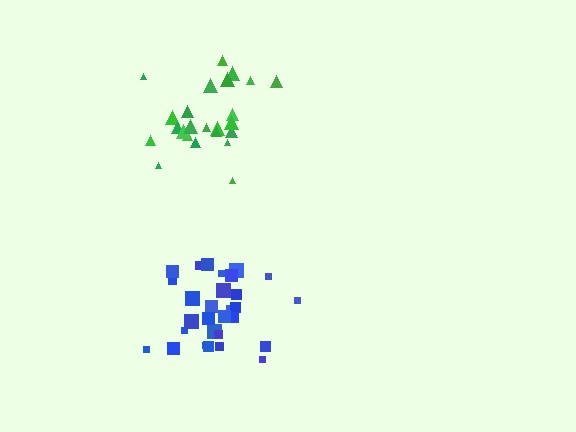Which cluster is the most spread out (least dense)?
Blue.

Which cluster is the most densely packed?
Green.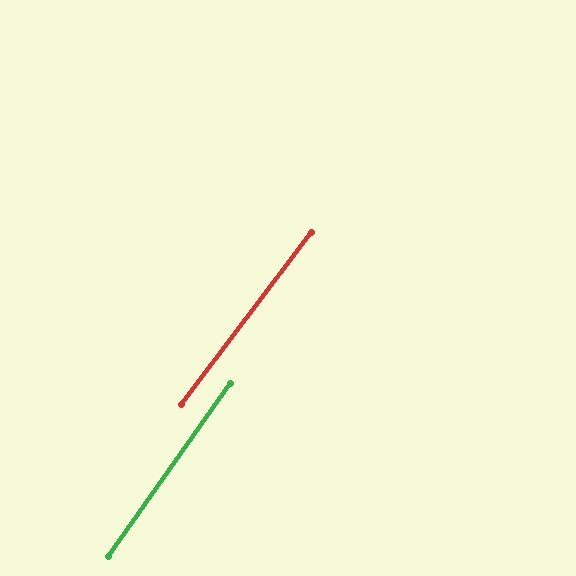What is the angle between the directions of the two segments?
Approximately 2 degrees.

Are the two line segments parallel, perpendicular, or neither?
Parallel — their directions differ by only 1.9°.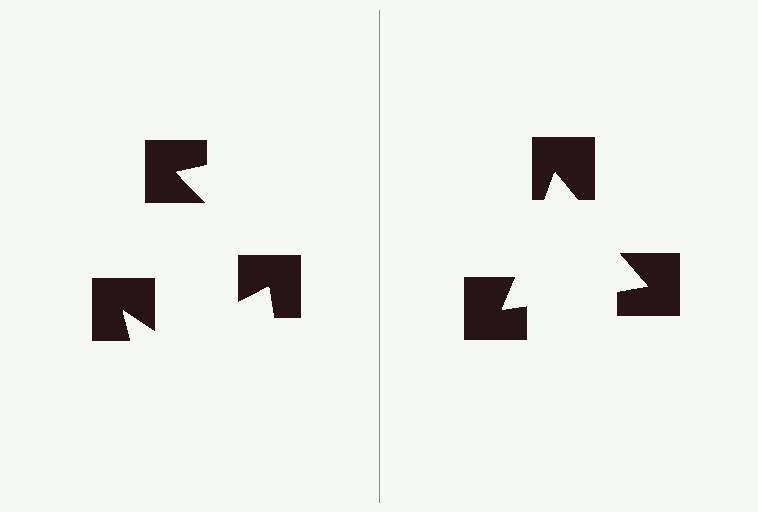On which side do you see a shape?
An illusory triangle appears on the right side. On the left side the wedge cuts are rotated, so no coherent shape forms.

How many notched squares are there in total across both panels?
6 — 3 on each side.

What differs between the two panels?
The notched squares are positioned identically on both sides; only the wedge orientations differ. On the right they align to a triangle; on the left they are misaligned.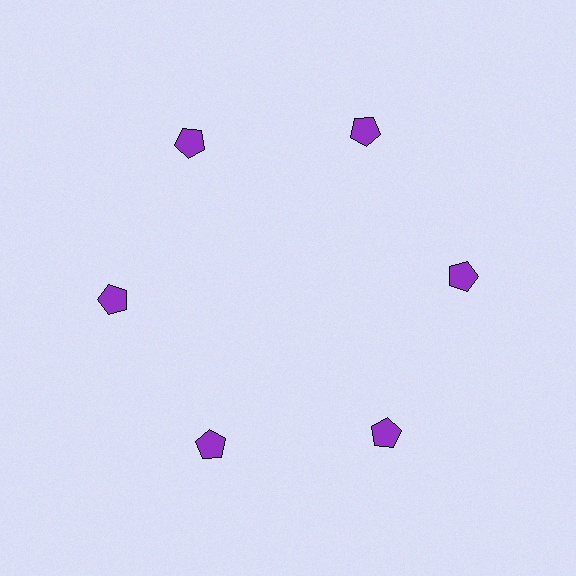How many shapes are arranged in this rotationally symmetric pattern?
There are 6 shapes, arranged in 6 groups of 1.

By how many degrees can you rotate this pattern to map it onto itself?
The pattern maps onto itself every 60 degrees of rotation.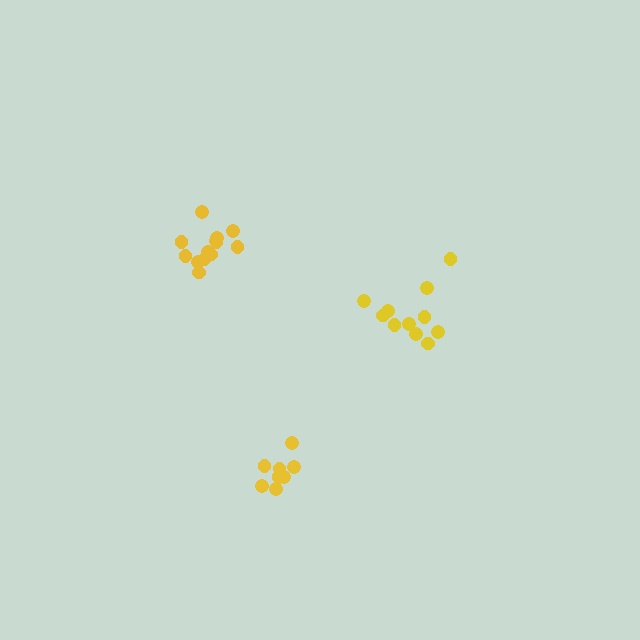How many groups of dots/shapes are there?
There are 3 groups.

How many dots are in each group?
Group 1: 8 dots, Group 2: 13 dots, Group 3: 11 dots (32 total).